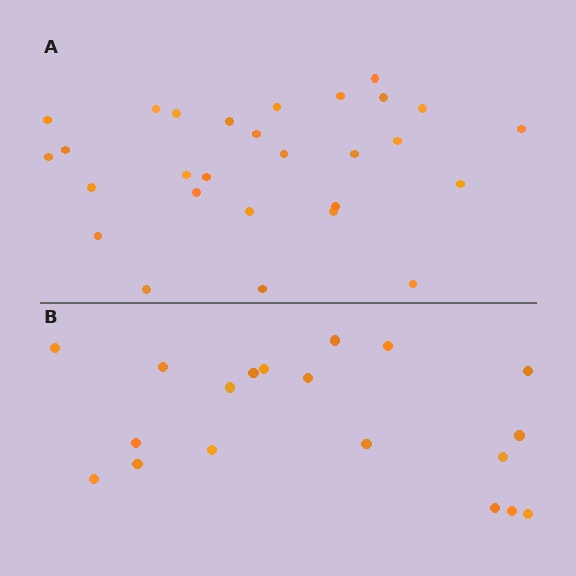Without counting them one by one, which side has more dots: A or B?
Region A (the top region) has more dots.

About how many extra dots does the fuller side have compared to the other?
Region A has roughly 8 or so more dots than region B.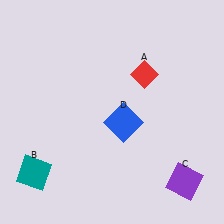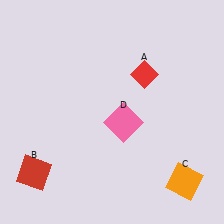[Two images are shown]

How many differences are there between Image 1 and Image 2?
There are 3 differences between the two images.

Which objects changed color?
B changed from teal to red. C changed from purple to orange. D changed from blue to pink.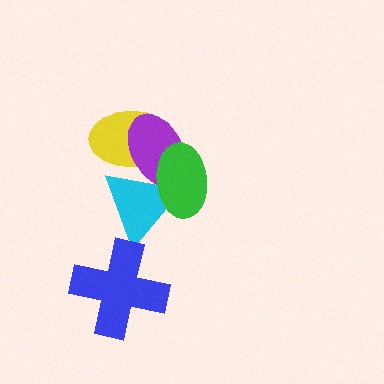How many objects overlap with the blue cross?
0 objects overlap with the blue cross.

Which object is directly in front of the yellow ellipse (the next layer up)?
The purple ellipse is directly in front of the yellow ellipse.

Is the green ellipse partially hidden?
No, no other shape covers it.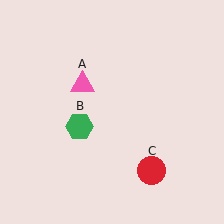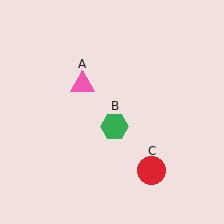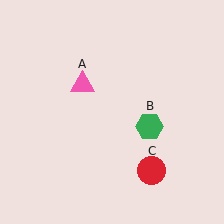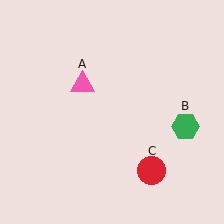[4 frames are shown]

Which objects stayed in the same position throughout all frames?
Pink triangle (object A) and red circle (object C) remained stationary.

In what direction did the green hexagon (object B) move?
The green hexagon (object B) moved right.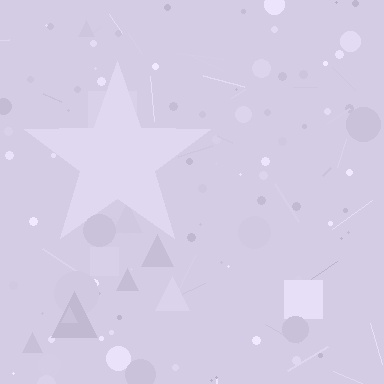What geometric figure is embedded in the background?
A star is embedded in the background.